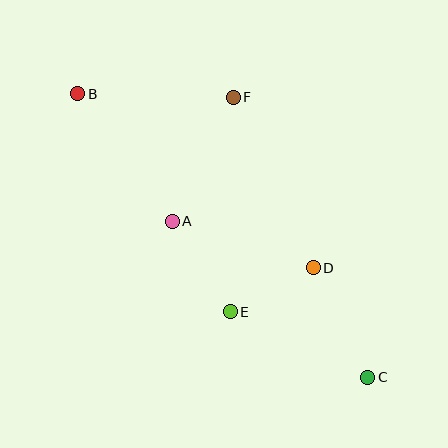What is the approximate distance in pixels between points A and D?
The distance between A and D is approximately 149 pixels.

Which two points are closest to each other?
Points D and E are closest to each other.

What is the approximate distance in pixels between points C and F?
The distance between C and F is approximately 310 pixels.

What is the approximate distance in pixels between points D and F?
The distance between D and F is approximately 188 pixels.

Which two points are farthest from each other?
Points B and C are farthest from each other.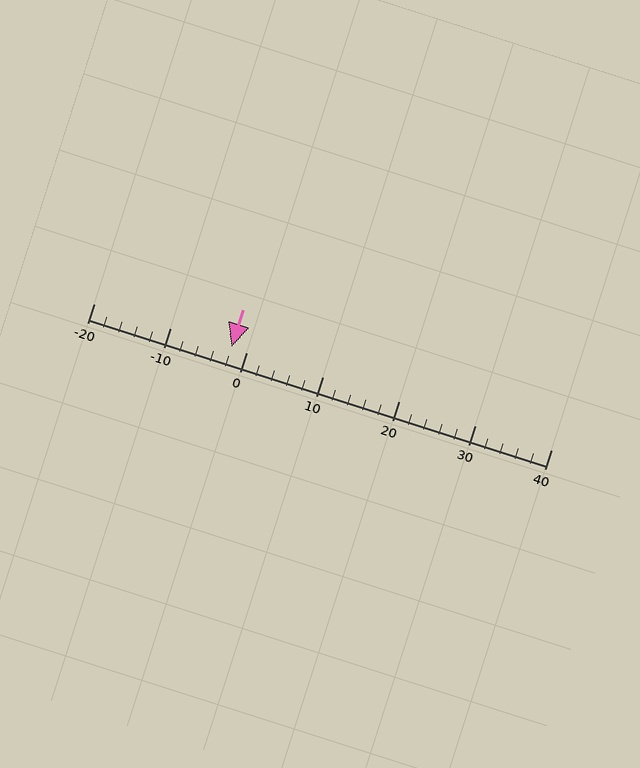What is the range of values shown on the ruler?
The ruler shows values from -20 to 40.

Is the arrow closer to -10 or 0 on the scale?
The arrow is closer to 0.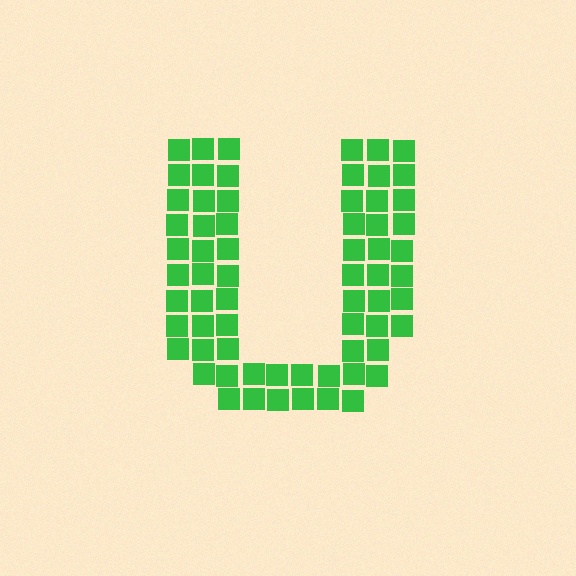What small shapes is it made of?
It is made of small squares.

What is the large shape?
The large shape is the letter U.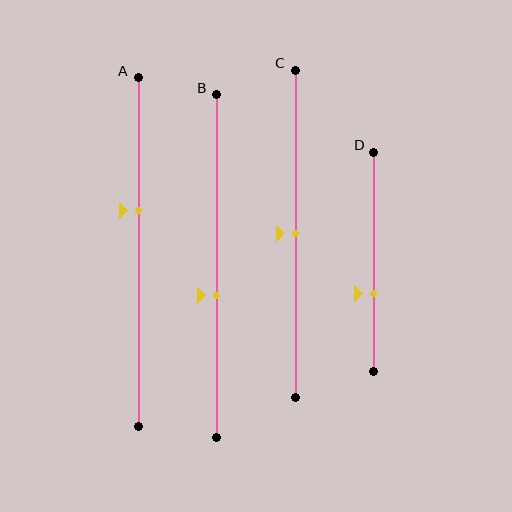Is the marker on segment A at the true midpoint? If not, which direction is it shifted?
No, the marker on segment A is shifted upward by about 12% of the segment length.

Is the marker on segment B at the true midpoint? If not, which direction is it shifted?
No, the marker on segment B is shifted downward by about 9% of the segment length.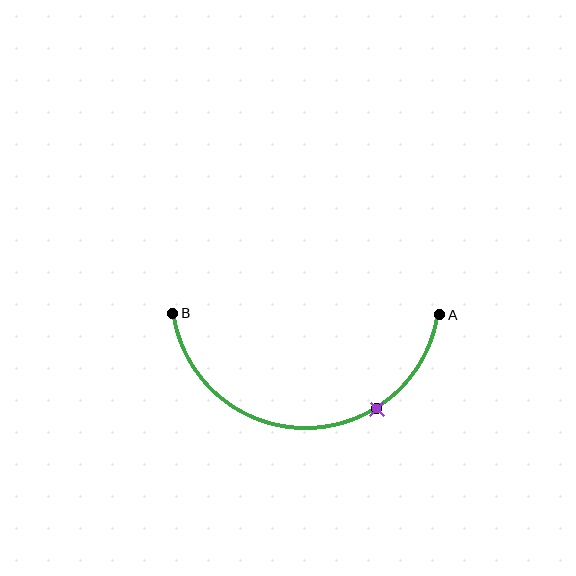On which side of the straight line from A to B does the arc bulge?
The arc bulges below the straight line connecting A and B.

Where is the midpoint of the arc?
The arc midpoint is the point on the curve farthest from the straight line joining A and B. It sits below that line.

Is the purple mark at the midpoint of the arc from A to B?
No. The purple mark lies on the arc but is closer to endpoint A. The arc midpoint would be at the point on the curve equidistant along the arc from both A and B.